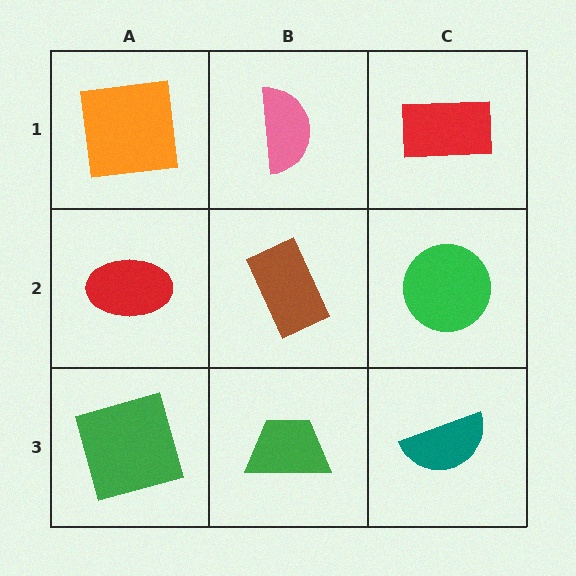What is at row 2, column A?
A red ellipse.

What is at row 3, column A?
A green square.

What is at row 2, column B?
A brown rectangle.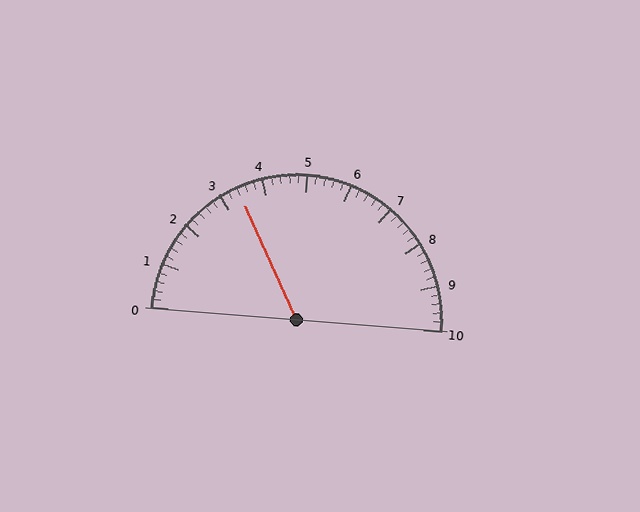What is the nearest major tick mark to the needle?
The nearest major tick mark is 3.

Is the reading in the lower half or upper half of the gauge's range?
The reading is in the lower half of the range (0 to 10).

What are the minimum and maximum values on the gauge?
The gauge ranges from 0 to 10.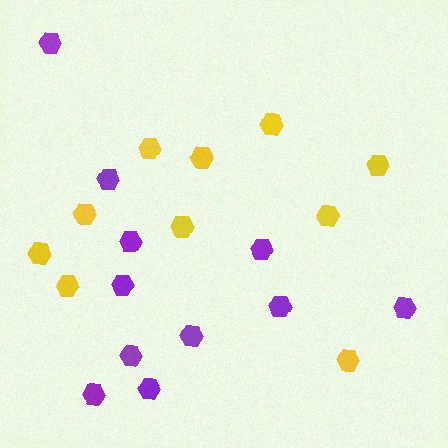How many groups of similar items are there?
There are 2 groups: one group of yellow hexagons (10) and one group of purple hexagons (11).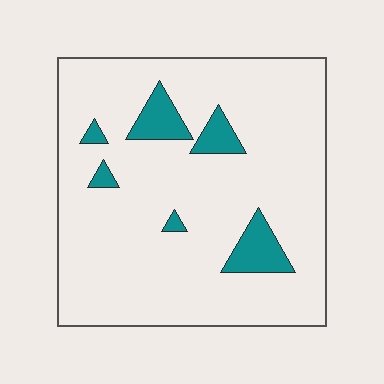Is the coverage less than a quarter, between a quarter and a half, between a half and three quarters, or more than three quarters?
Less than a quarter.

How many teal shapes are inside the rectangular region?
6.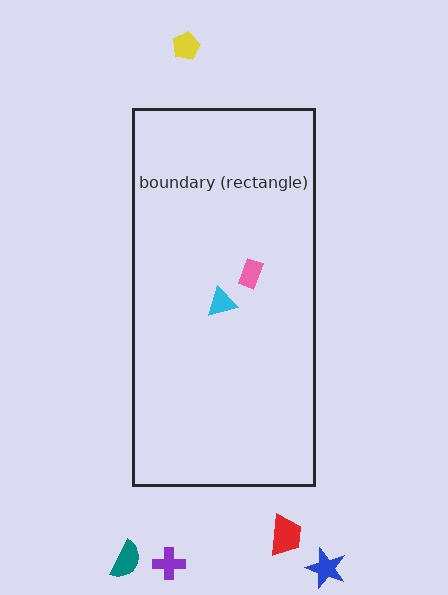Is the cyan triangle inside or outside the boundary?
Inside.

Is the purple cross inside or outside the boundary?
Outside.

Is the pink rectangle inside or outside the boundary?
Inside.